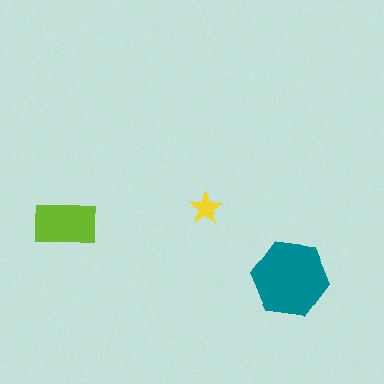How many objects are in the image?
There are 3 objects in the image.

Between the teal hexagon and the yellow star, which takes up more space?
The teal hexagon.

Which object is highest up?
The yellow star is topmost.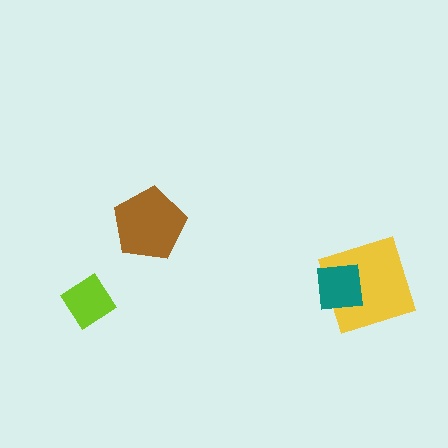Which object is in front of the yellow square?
The teal square is in front of the yellow square.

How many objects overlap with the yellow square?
1 object overlaps with the yellow square.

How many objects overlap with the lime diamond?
0 objects overlap with the lime diamond.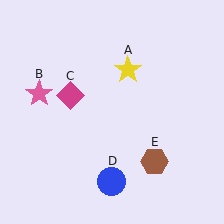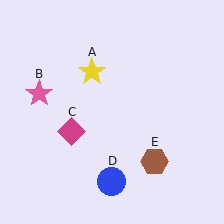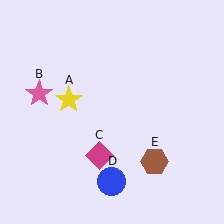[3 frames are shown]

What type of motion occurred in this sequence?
The yellow star (object A), magenta diamond (object C) rotated counterclockwise around the center of the scene.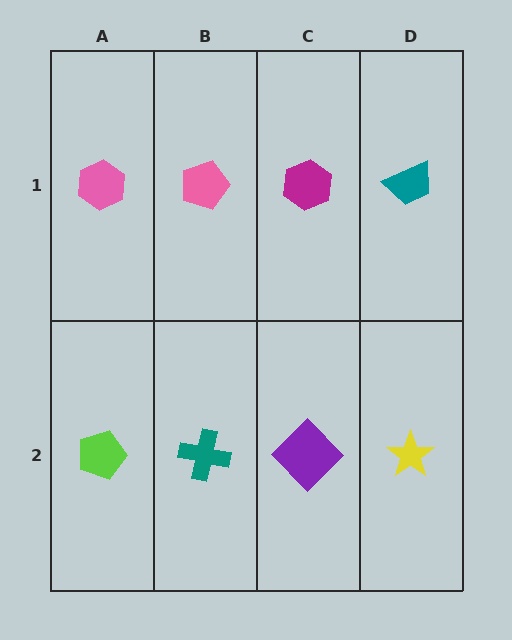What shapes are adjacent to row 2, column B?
A pink pentagon (row 1, column B), a lime pentagon (row 2, column A), a purple diamond (row 2, column C).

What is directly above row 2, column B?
A pink pentagon.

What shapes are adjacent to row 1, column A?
A lime pentagon (row 2, column A), a pink pentagon (row 1, column B).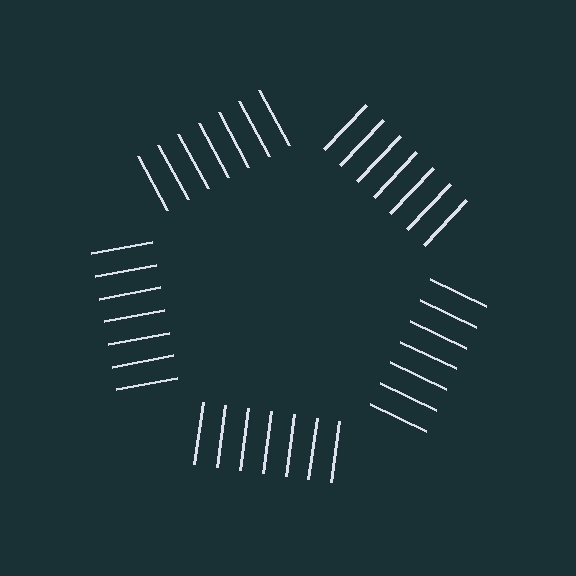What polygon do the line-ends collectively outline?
An illusory pentagon — the line segments terminate on its edges but no continuous stroke is drawn.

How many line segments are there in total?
35 — 7 along each of the 5 edges.